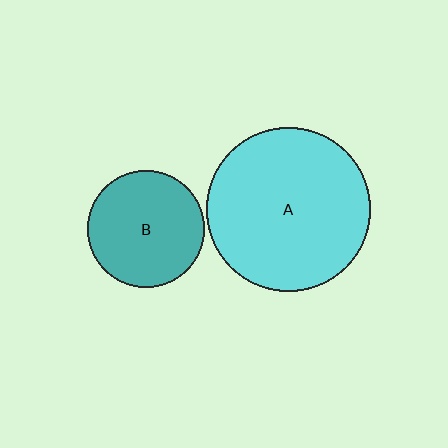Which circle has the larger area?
Circle A (cyan).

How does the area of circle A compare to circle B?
Approximately 2.0 times.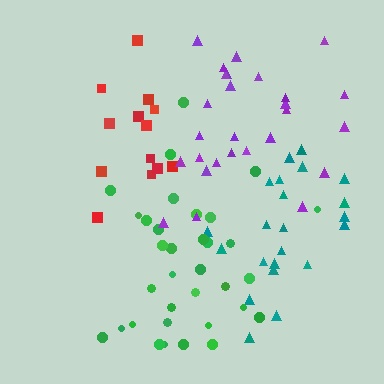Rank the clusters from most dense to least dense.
green, purple, red, teal.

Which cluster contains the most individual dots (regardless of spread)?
Green (35).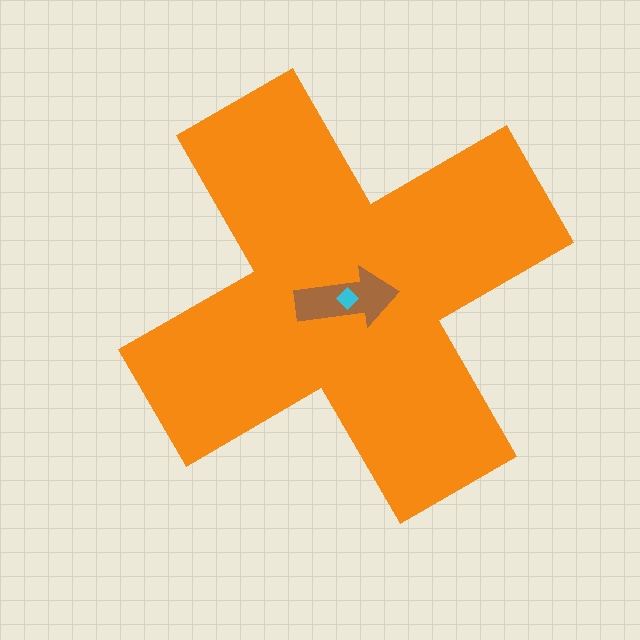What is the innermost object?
The cyan diamond.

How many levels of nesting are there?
3.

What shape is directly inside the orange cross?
The brown arrow.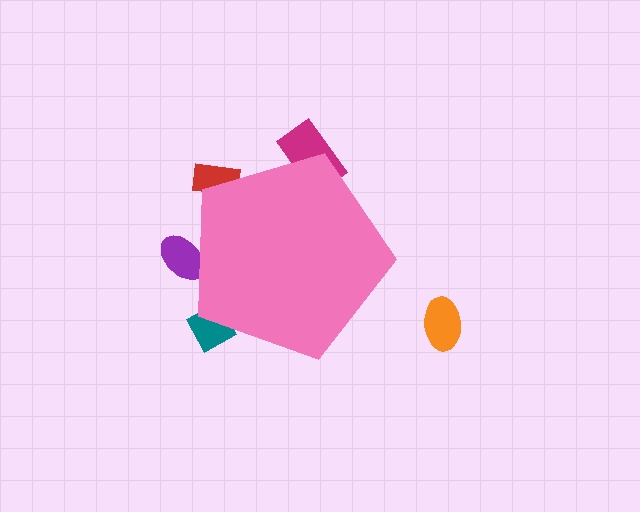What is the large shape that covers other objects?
A pink pentagon.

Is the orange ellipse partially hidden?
No, the orange ellipse is fully visible.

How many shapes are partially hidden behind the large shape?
4 shapes are partially hidden.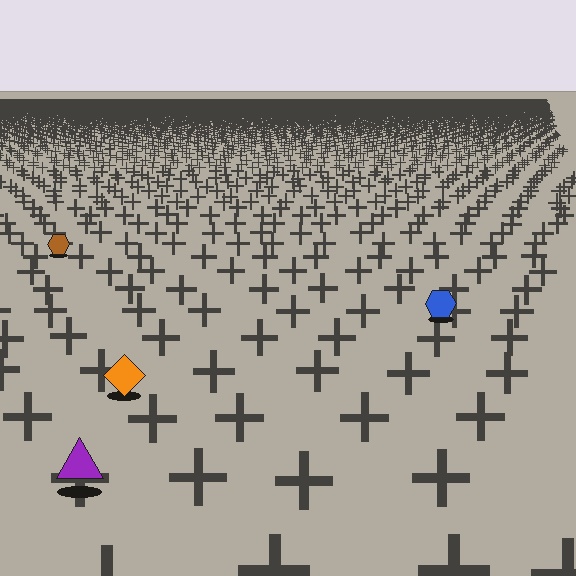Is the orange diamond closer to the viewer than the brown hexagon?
Yes. The orange diamond is closer — you can tell from the texture gradient: the ground texture is coarser near it.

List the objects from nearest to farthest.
From nearest to farthest: the purple triangle, the orange diamond, the blue hexagon, the brown hexagon.